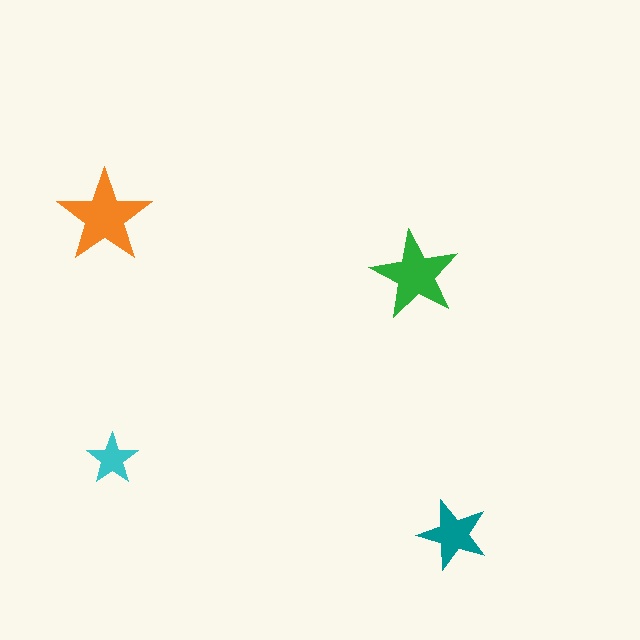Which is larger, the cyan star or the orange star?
The orange one.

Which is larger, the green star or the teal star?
The green one.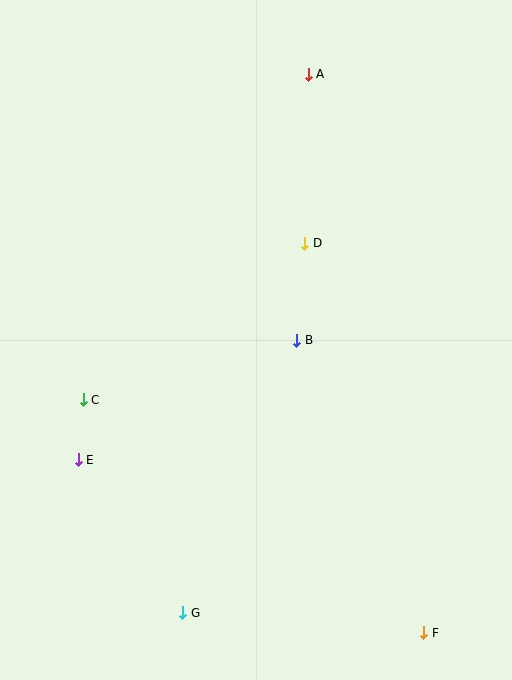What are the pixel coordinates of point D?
Point D is at (305, 243).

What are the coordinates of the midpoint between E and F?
The midpoint between E and F is at (251, 546).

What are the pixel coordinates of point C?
Point C is at (83, 400).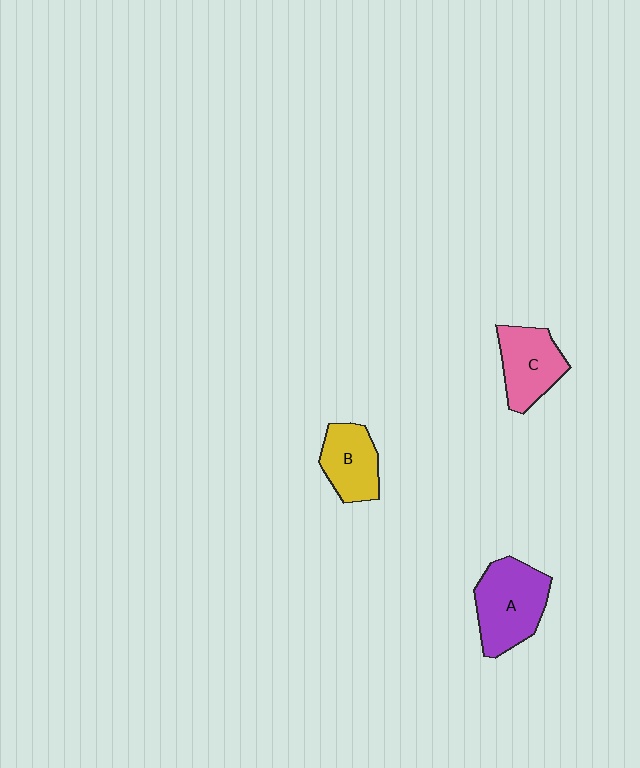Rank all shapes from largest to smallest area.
From largest to smallest: A (purple), C (pink), B (yellow).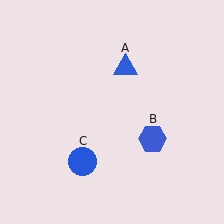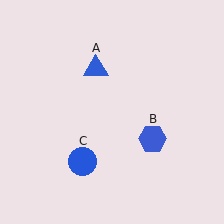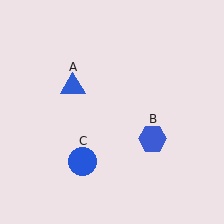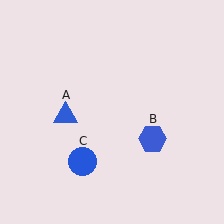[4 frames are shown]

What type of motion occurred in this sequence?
The blue triangle (object A) rotated counterclockwise around the center of the scene.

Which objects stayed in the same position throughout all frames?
Blue hexagon (object B) and blue circle (object C) remained stationary.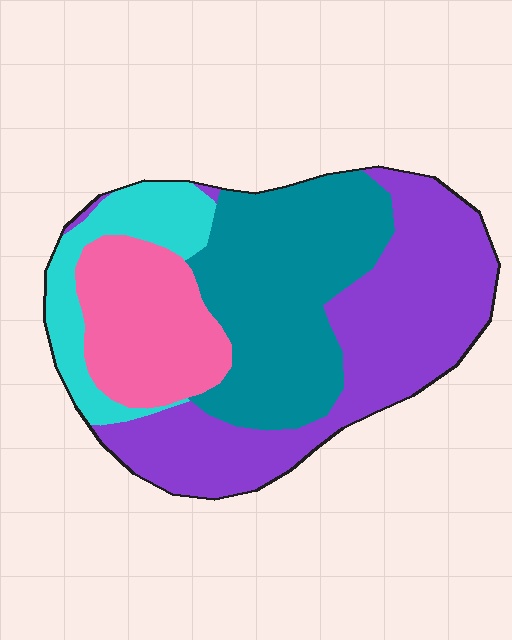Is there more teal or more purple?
Purple.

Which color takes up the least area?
Cyan, at roughly 15%.